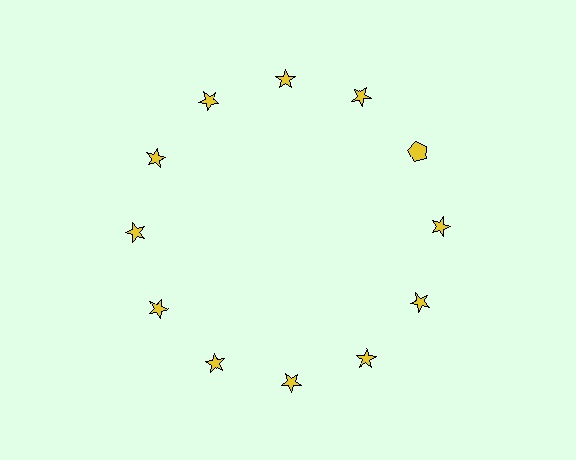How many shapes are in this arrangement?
There are 12 shapes arranged in a ring pattern.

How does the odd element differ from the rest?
It has a different shape: pentagon instead of star.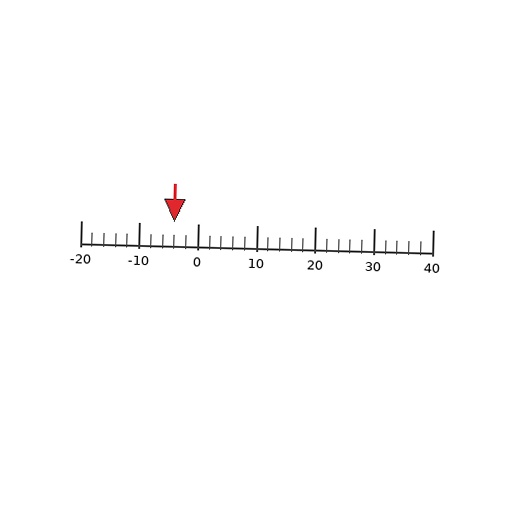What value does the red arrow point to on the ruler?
The red arrow points to approximately -4.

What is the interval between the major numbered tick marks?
The major tick marks are spaced 10 units apart.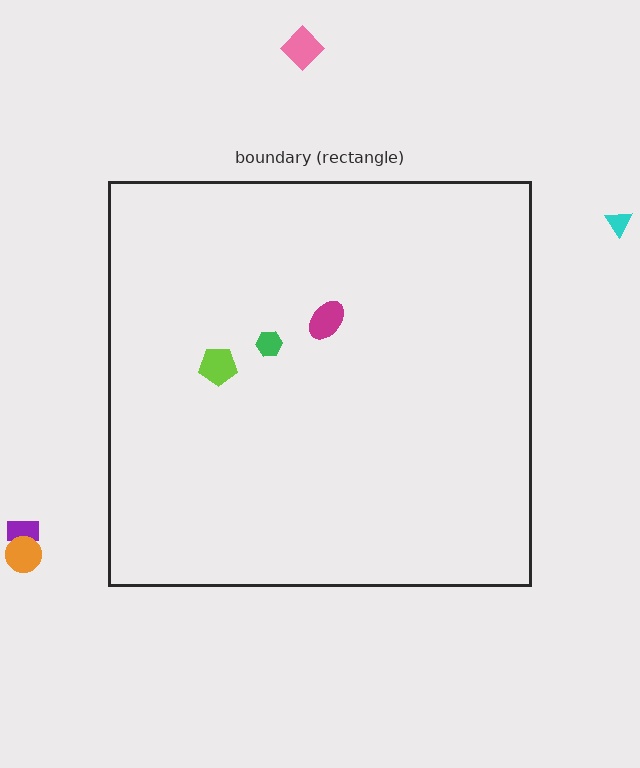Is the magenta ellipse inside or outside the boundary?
Inside.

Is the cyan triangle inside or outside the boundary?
Outside.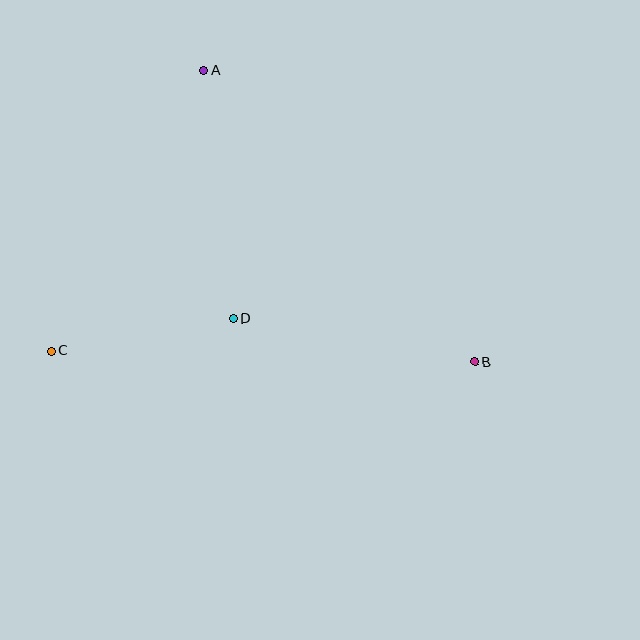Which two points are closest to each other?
Points C and D are closest to each other.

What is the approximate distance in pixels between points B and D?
The distance between B and D is approximately 246 pixels.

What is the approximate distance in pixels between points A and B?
The distance between A and B is approximately 398 pixels.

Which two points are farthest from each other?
Points B and C are farthest from each other.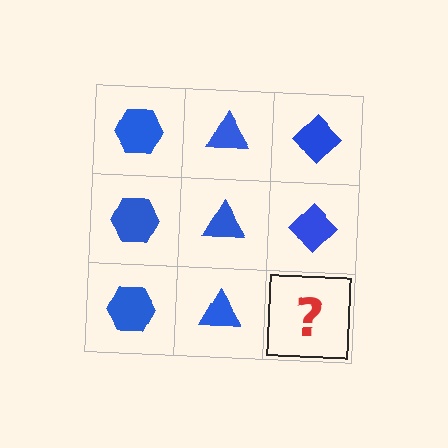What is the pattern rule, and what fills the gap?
The rule is that each column has a consistent shape. The gap should be filled with a blue diamond.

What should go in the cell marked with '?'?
The missing cell should contain a blue diamond.